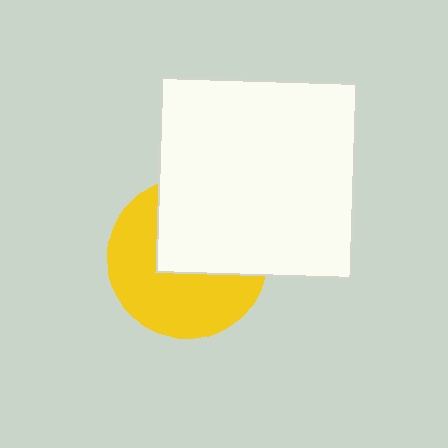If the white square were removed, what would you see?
You would see the complete yellow circle.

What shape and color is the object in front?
The object in front is a white square.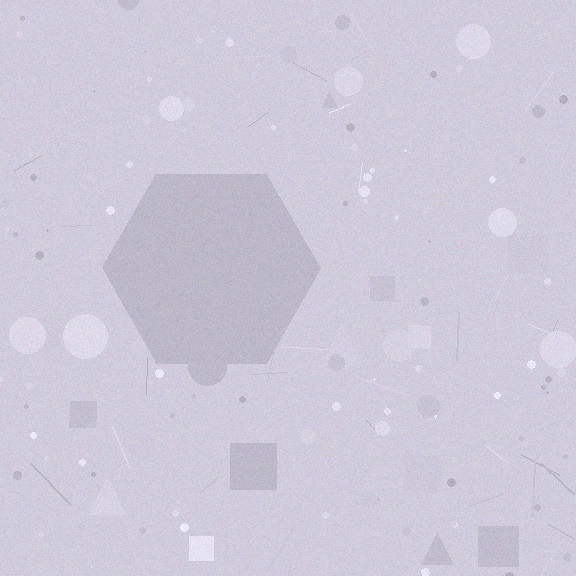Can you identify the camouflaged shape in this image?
The camouflaged shape is a hexagon.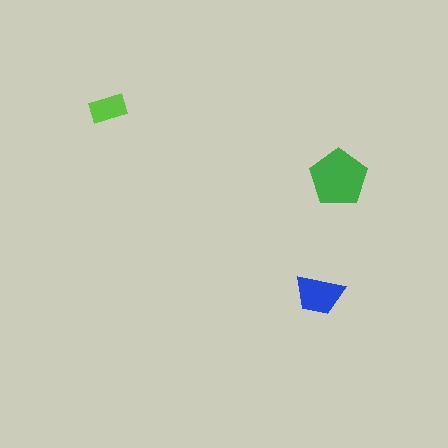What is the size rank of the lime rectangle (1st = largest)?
3rd.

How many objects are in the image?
There are 3 objects in the image.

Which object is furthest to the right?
The green pentagon is rightmost.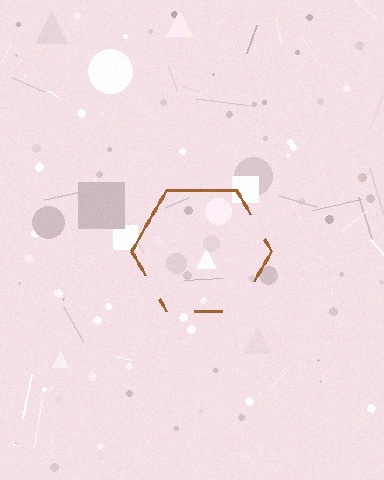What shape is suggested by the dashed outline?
The dashed outline suggests a hexagon.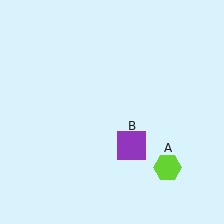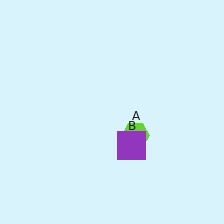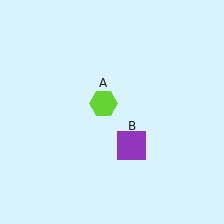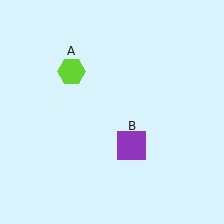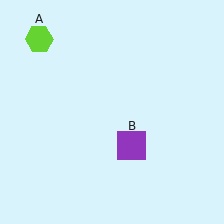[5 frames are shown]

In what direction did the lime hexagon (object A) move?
The lime hexagon (object A) moved up and to the left.